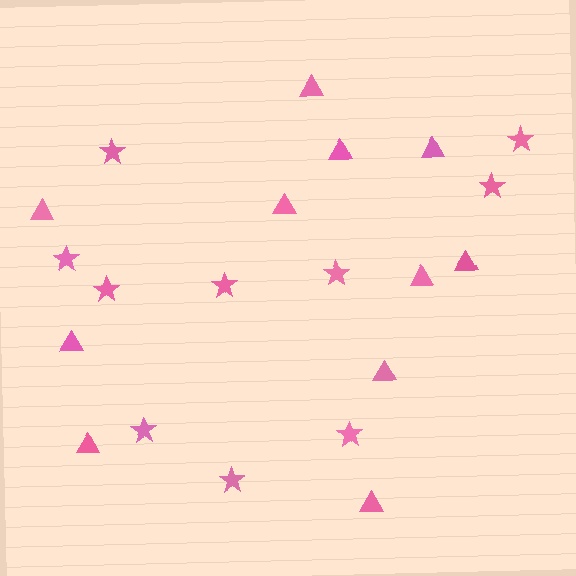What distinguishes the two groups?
There are 2 groups: one group of triangles (11) and one group of stars (10).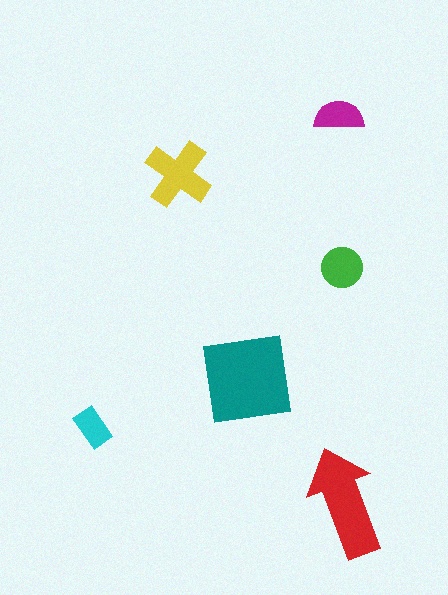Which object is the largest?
The teal square.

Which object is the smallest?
The cyan rectangle.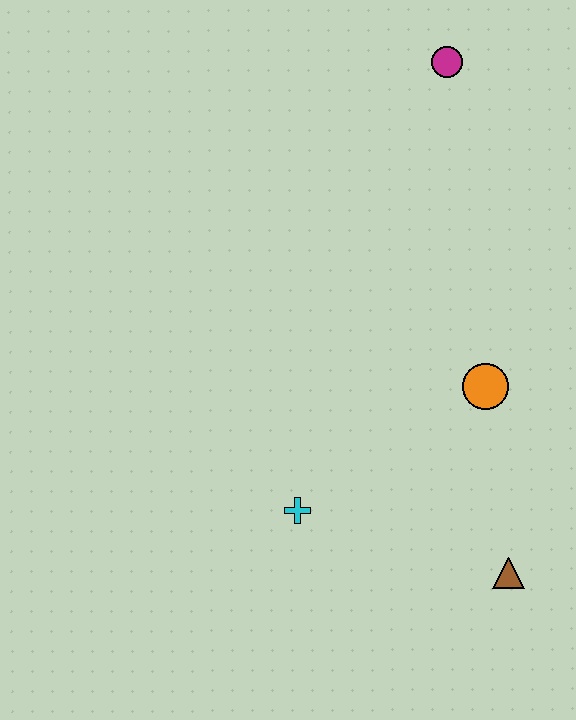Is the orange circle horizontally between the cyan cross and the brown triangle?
Yes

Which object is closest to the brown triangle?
The orange circle is closest to the brown triangle.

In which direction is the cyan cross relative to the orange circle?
The cyan cross is to the left of the orange circle.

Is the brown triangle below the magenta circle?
Yes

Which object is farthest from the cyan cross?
The magenta circle is farthest from the cyan cross.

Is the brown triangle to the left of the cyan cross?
No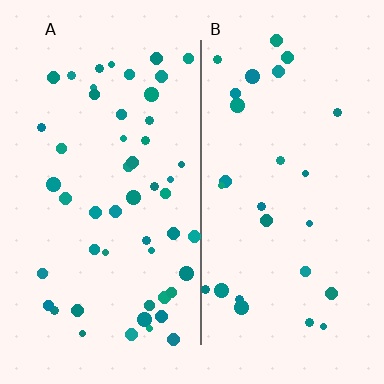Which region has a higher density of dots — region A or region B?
A (the left).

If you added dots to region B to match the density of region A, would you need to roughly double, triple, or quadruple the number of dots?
Approximately double.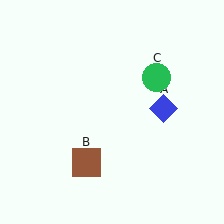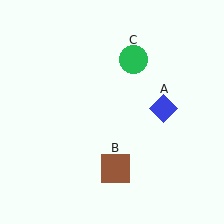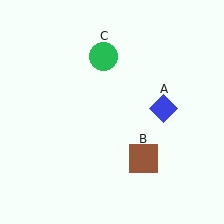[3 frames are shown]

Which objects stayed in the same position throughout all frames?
Blue diamond (object A) remained stationary.